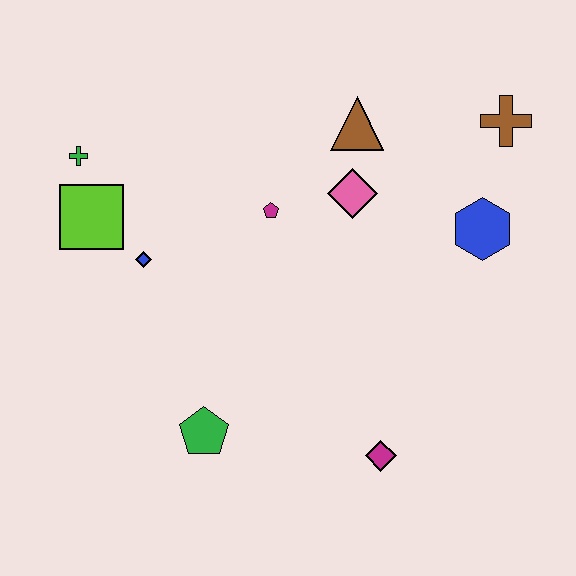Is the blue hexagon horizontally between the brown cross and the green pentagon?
Yes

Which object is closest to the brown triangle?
The pink diamond is closest to the brown triangle.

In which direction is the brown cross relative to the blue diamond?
The brown cross is to the right of the blue diamond.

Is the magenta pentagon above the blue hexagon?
Yes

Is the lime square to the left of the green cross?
No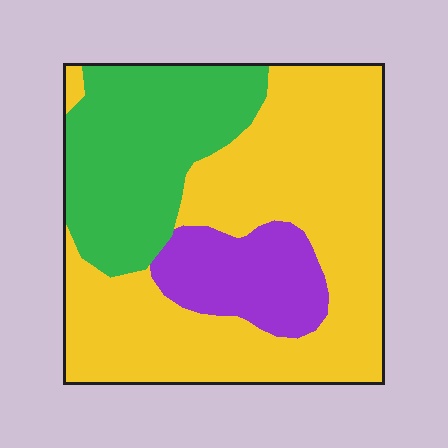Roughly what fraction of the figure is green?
Green takes up about one quarter (1/4) of the figure.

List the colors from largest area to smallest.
From largest to smallest: yellow, green, purple.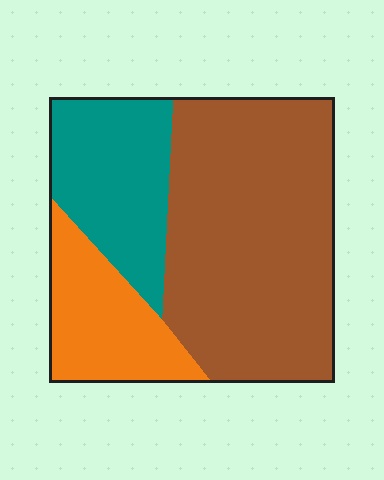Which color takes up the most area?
Brown, at roughly 55%.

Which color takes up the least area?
Orange, at roughly 20%.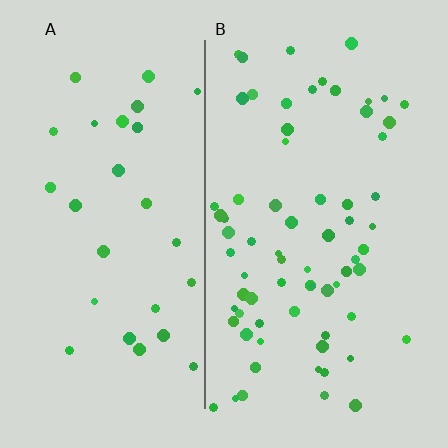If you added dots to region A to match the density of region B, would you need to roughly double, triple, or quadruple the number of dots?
Approximately triple.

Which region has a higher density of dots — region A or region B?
B (the right).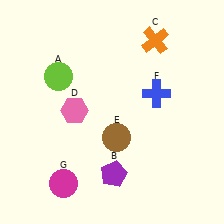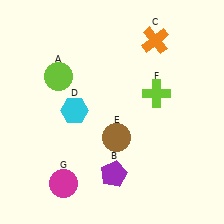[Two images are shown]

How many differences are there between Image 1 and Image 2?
There are 2 differences between the two images.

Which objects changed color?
D changed from pink to cyan. F changed from blue to lime.